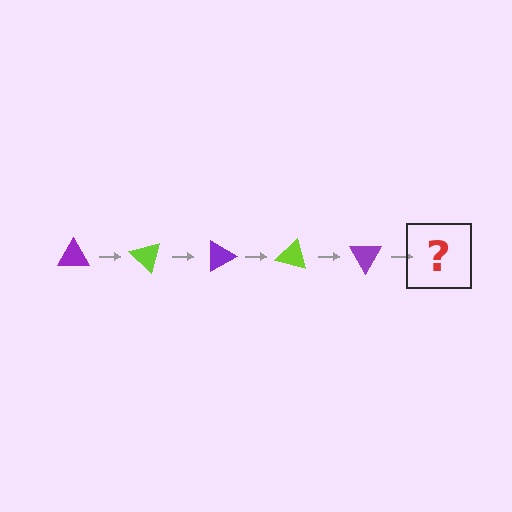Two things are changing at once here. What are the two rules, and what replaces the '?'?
The two rules are that it rotates 45 degrees each step and the color cycles through purple and lime. The '?' should be a lime triangle, rotated 225 degrees from the start.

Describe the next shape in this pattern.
It should be a lime triangle, rotated 225 degrees from the start.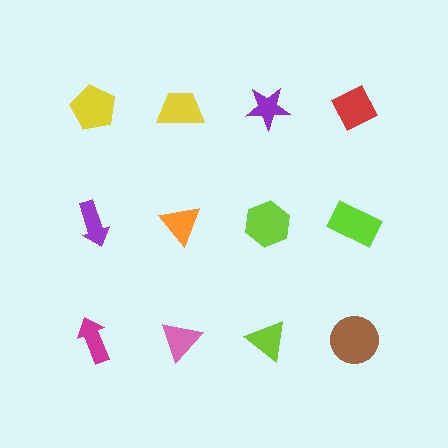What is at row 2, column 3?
A lime hexagon.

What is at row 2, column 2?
An orange triangle.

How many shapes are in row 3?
4 shapes.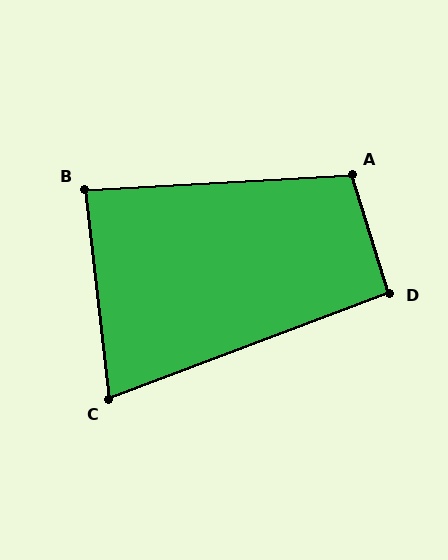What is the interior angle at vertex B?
Approximately 87 degrees (approximately right).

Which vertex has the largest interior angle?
A, at approximately 104 degrees.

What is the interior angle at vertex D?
Approximately 93 degrees (approximately right).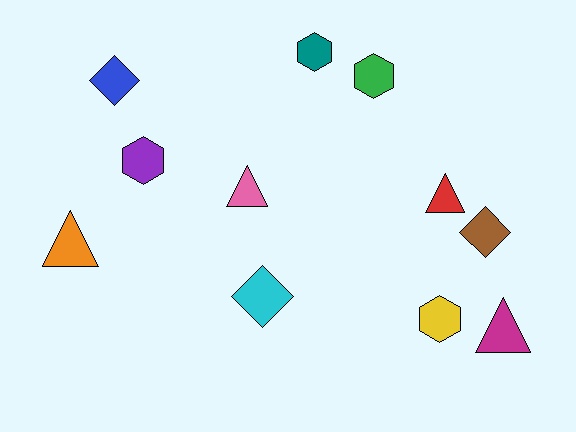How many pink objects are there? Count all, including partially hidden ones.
There is 1 pink object.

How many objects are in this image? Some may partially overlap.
There are 11 objects.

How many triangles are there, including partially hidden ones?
There are 4 triangles.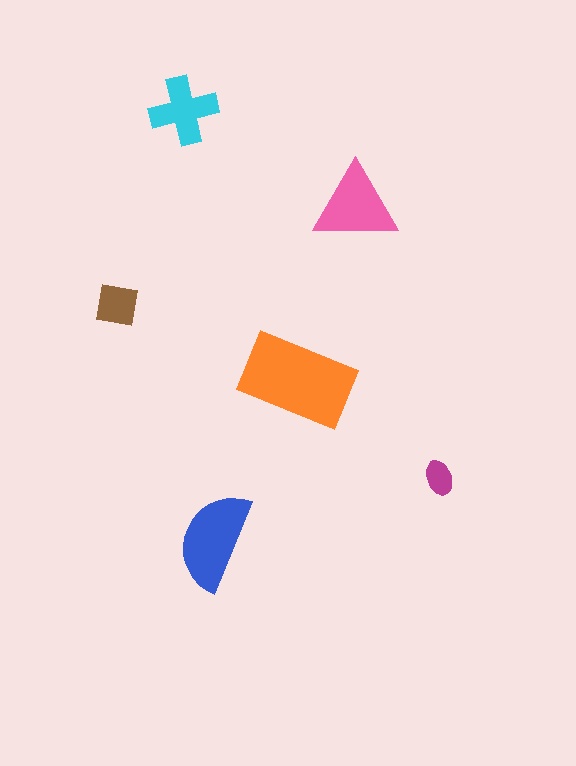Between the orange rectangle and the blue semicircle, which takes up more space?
The orange rectangle.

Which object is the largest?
The orange rectangle.